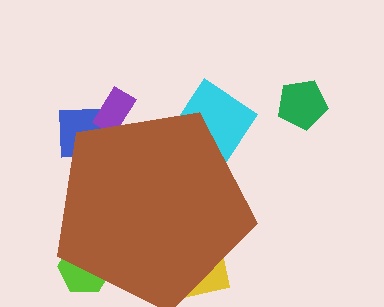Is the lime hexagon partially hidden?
Yes, the lime hexagon is partially hidden behind the brown pentagon.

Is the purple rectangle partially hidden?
Yes, the purple rectangle is partially hidden behind the brown pentagon.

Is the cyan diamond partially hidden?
Yes, the cyan diamond is partially hidden behind the brown pentagon.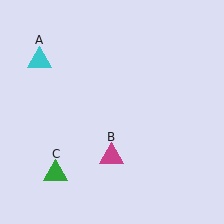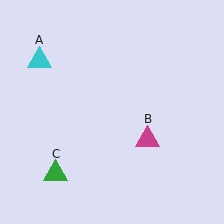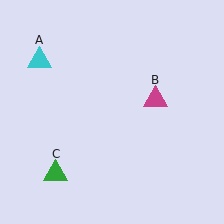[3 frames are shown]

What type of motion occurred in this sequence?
The magenta triangle (object B) rotated counterclockwise around the center of the scene.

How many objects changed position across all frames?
1 object changed position: magenta triangle (object B).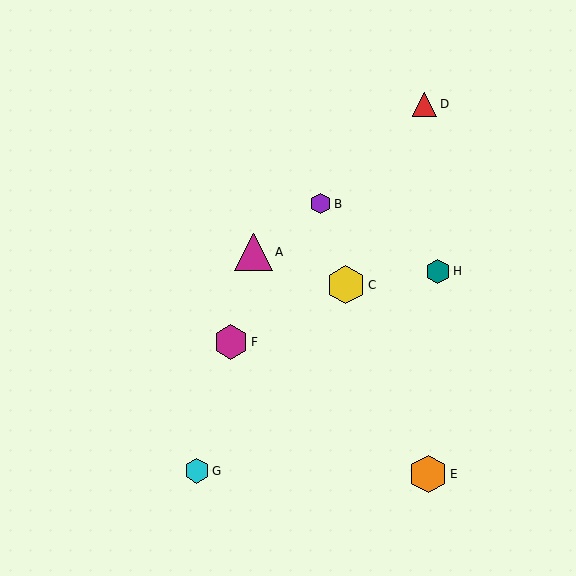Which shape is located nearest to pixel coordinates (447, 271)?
The teal hexagon (labeled H) at (438, 271) is nearest to that location.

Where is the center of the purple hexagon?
The center of the purple hexagon is at (320, 204).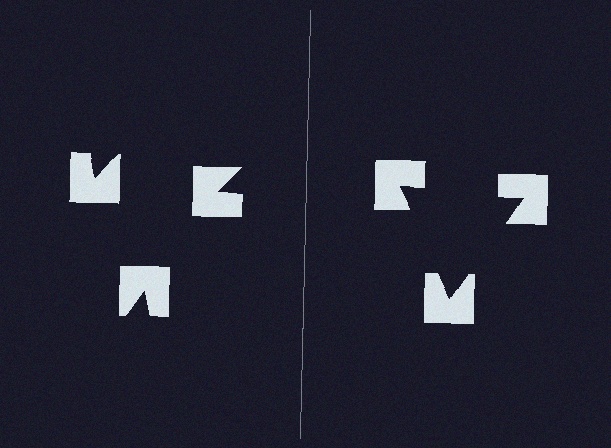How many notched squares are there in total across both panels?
6 — 3 on each side.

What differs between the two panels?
The notched squares are positioned identically on both sides; only the wedge orientations differ. On the right they align to a triangle; on the left they are misaligned.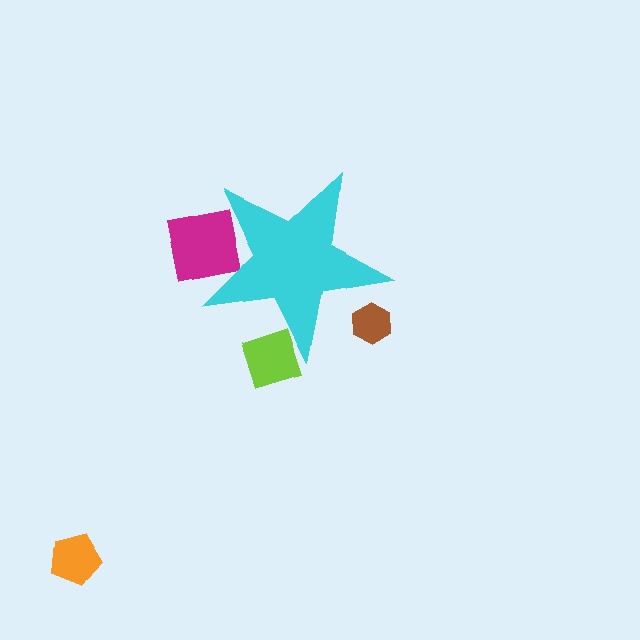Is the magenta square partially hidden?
Yes, the magenta square is partially hidden behind the cyan star.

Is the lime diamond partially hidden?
Yes, the lime diamond is partially hidden behind the cyan star.